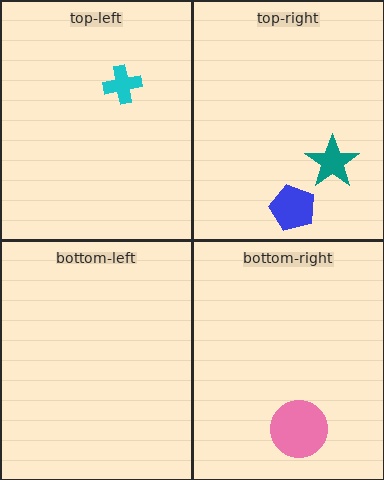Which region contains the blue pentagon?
The top-right region.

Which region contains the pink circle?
The bottom-right region.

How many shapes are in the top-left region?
1.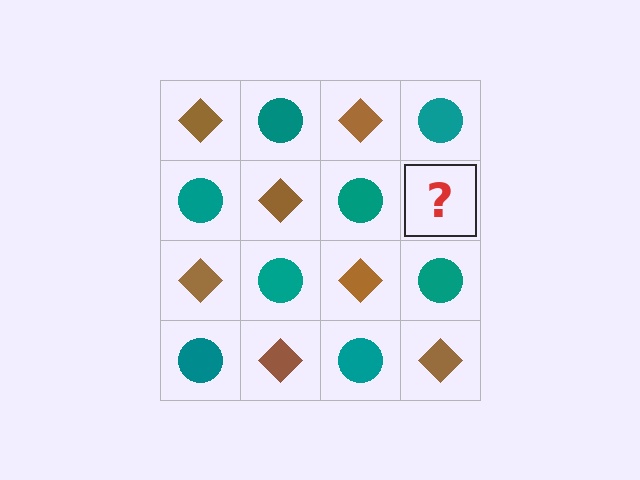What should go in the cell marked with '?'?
The missing cell should contain a brown diamond.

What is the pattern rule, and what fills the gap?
The rule is that it alternates brown diamond and teal circle in a checkerboard pattern. The gap should be filled with a brown diamond.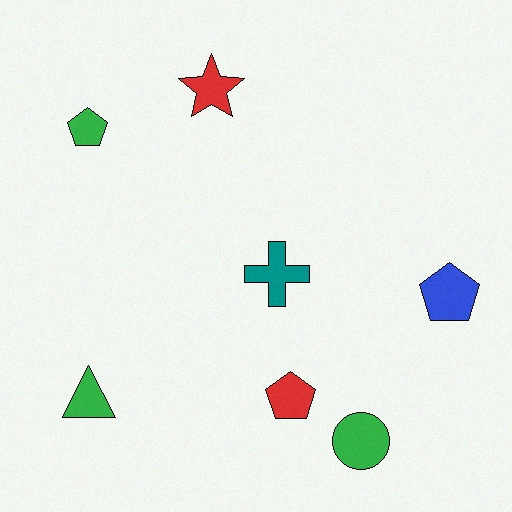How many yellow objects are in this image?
There are no yellow objects.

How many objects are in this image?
There are 7 objects.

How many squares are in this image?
There are no squares.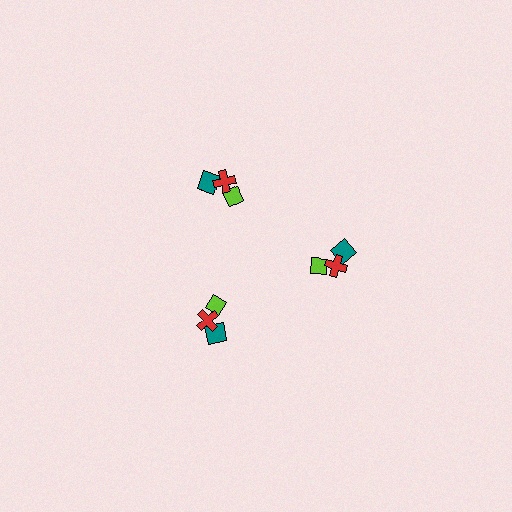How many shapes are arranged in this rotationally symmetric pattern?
There are 9 shapes, arranged in 3 groups of 3.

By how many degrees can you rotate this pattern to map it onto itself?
The pattern maps onto itself every 120 degrees of rotation.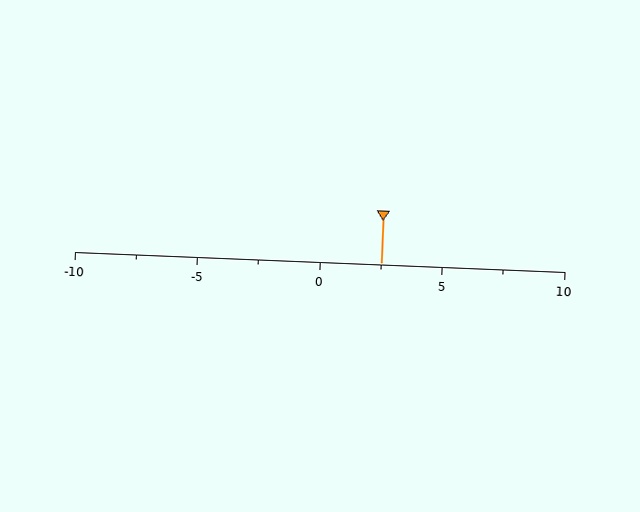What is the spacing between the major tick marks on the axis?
The major ticks are spaced 5 apart.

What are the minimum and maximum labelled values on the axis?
The axis runs from -10 to 10.